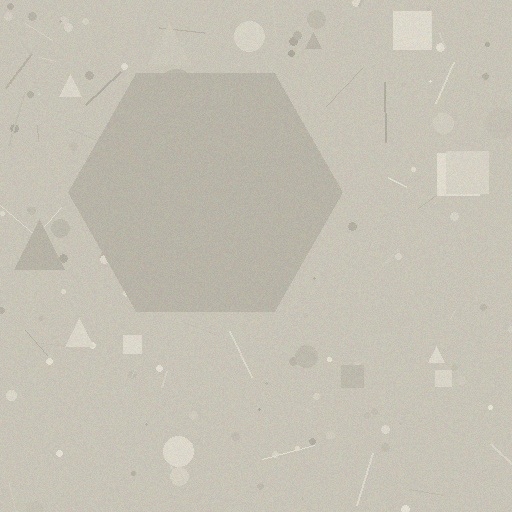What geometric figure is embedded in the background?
A hexagon is embedded in the background.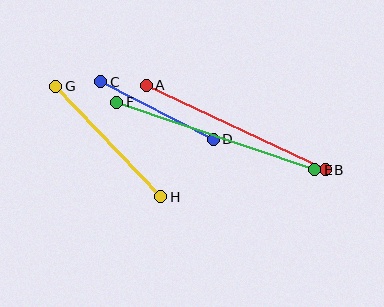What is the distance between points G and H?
The distance is approximately 152 pixels.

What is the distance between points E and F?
The distance is approximately 209 pixels.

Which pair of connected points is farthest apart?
Points E and F are farthest apart.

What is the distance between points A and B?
The distance is approximately 198 pixels.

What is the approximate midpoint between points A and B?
The midpoint is at approximately (236, 127) pixels.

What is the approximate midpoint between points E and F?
The midpoint is at approximately (216, 136) pixels.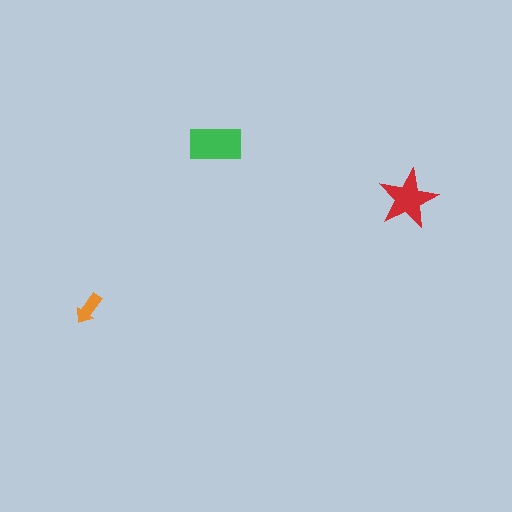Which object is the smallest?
The orange arrow.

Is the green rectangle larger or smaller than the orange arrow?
Larger.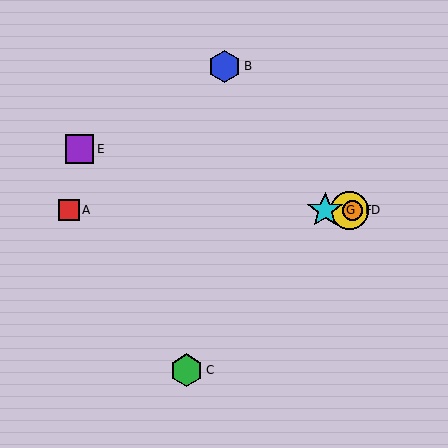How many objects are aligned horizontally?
4 objects (A, D, F, G) are aligned horizontally.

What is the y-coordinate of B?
Object B is at y≈66.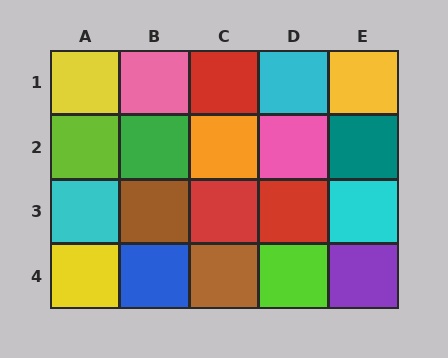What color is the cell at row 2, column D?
Pink.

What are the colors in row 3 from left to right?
Cyan, brown, red, red, cyan.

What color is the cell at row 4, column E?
Purple.